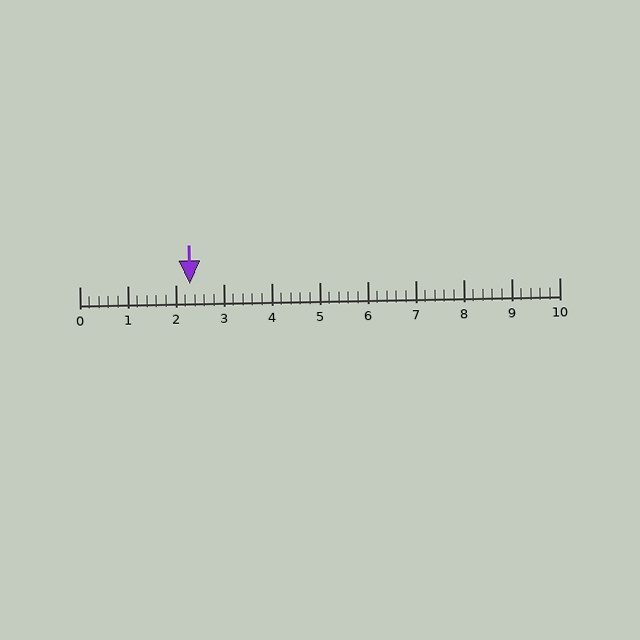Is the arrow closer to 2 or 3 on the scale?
The arrow is closer to 2.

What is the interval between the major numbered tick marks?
The major tick marks are spaced 1 units apart.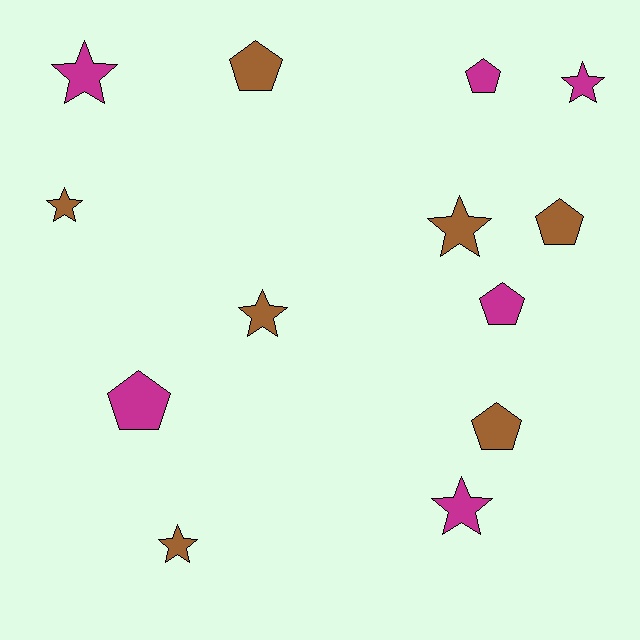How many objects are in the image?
There are 13 objects.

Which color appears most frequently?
Brown, with 7 objects.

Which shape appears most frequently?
Star, with 7 objects.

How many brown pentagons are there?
There are 3 brown pentagons.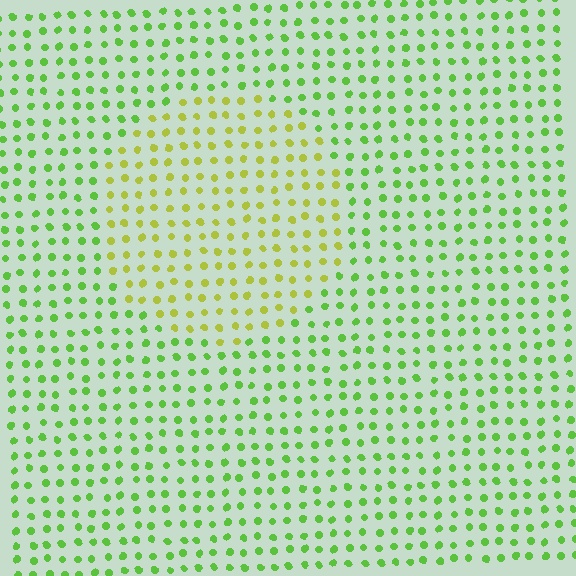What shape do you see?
I see a circle.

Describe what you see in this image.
The image is filled with small lime elements in a uniform arrangement. A circle-shaped region is visible where the elements are tinted to a slightly different hue, forming a subtle color boundary.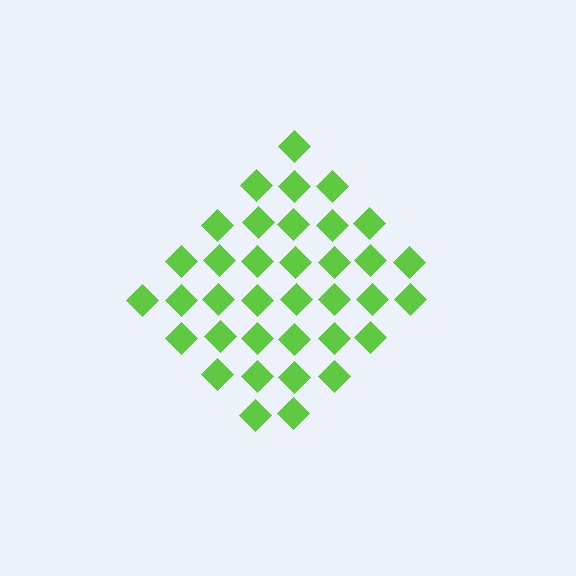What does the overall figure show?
The overall figure shows a diamond.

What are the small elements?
The small elements are diamonds.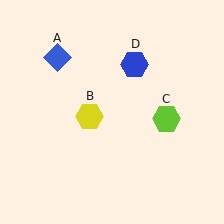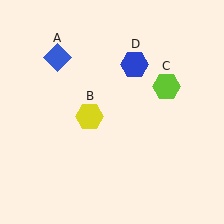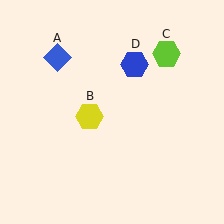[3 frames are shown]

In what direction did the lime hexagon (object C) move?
The lime hexagon (object C) moved up.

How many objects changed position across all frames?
1 object changed position: lime hexagon (object C).